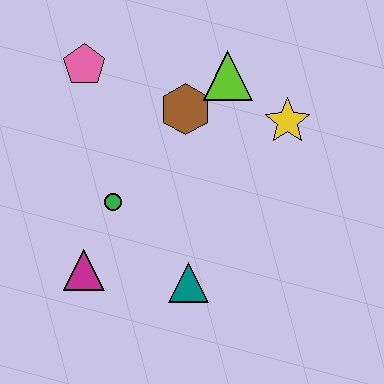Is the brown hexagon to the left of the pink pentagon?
No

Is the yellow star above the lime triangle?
No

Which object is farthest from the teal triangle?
The pink pentagon is farthest from the teal triangle.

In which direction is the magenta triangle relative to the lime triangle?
The magenta triangle is below the lime triangle.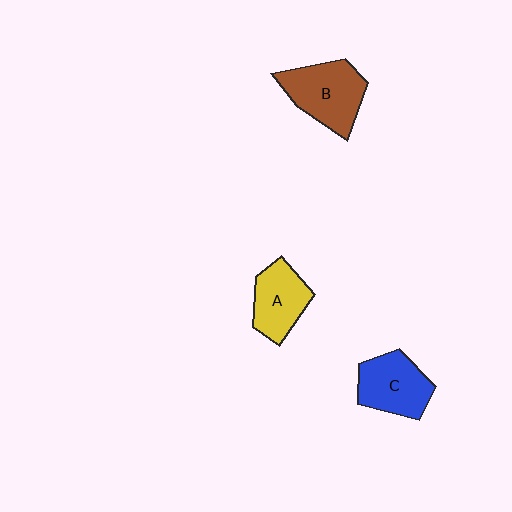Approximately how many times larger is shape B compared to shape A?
Approximately 1.3 times.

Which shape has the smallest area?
Shape A (yellow).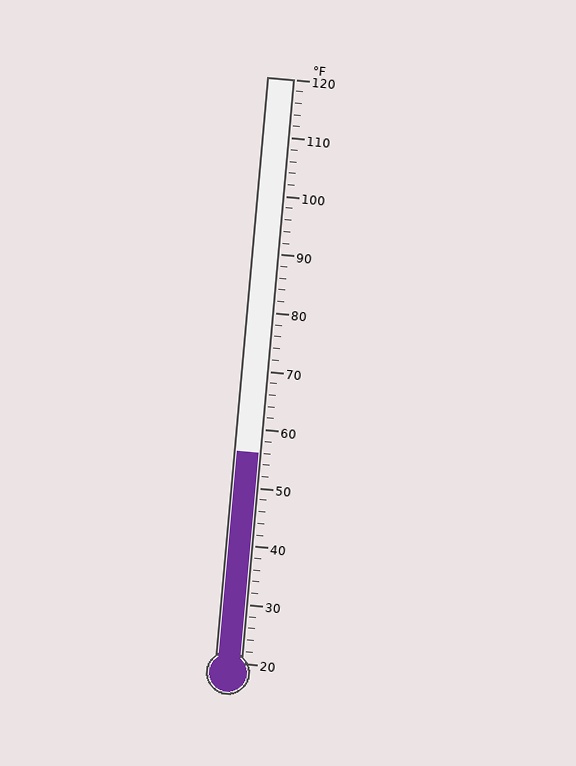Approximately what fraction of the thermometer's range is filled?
The thermometer is filled to approximately 35% of its range.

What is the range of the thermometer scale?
The thermometer scale ranges from 20°F to 120°F.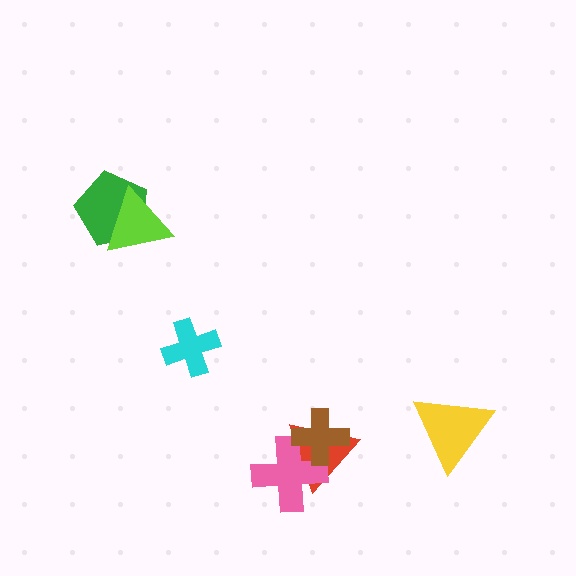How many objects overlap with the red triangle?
2 objects overlap with the red triangle.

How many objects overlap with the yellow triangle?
0 objects overlap with the yellow triangle.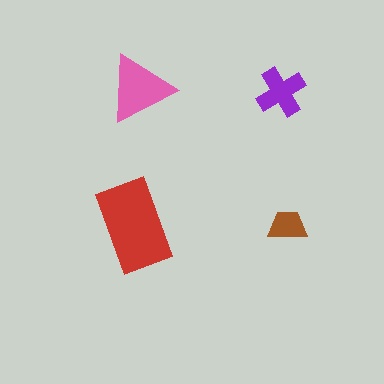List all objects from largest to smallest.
The red rectangle, the pink triangle, the purple cross, the brown trapezoid.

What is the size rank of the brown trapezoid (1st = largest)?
4th.